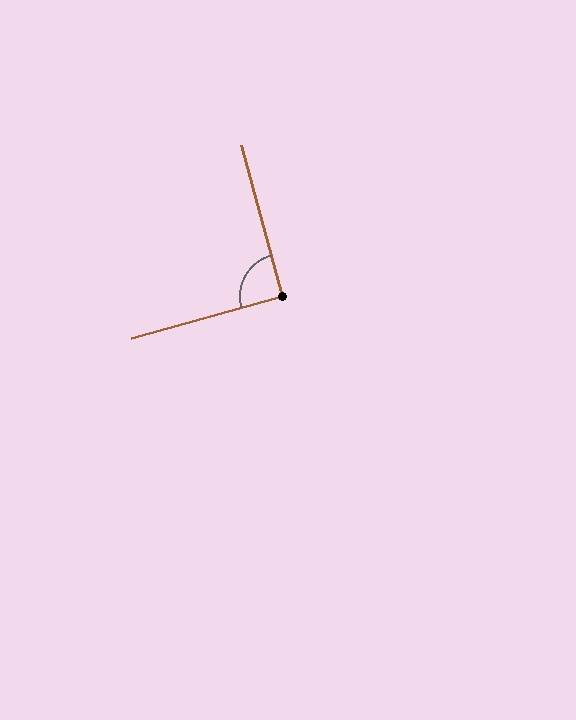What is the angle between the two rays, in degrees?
Approximately 90 degrees.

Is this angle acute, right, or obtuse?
It is approximately a right angle.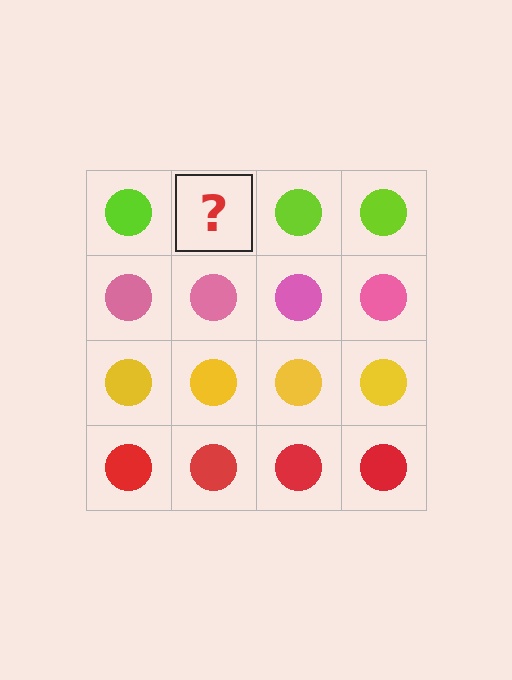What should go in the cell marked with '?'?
The missing cell should contain a lime circle.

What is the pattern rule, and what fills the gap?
The rule is that each row has a consistent color. The gap should be filled with a lime circle.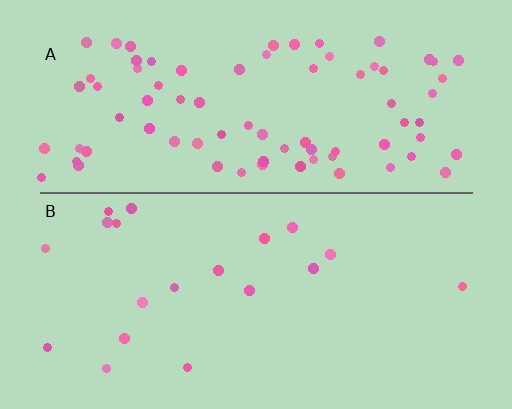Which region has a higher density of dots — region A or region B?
A (the top).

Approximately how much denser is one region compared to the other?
Approximately 4.1× — region A over region B.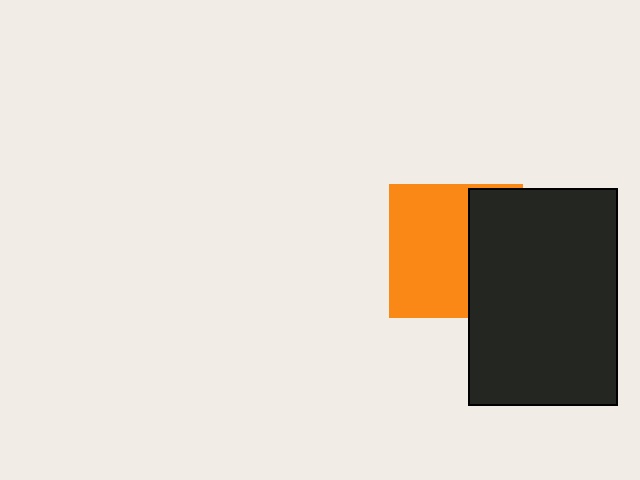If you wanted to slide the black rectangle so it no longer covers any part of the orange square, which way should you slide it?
Slide it right — that is the most direct way to separate the two shapes.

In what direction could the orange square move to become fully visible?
The orange square could move left. That would shift it out from behind the black rectangle entirely.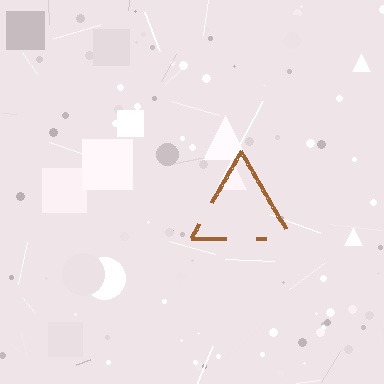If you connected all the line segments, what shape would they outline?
They would outline a triangle.